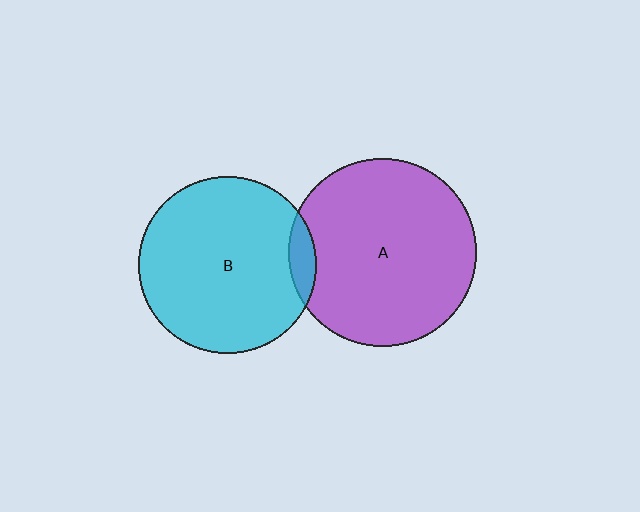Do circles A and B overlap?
Yes.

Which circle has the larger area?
Circle A (purple).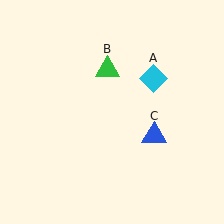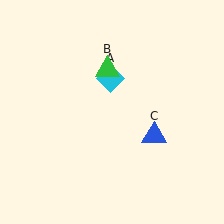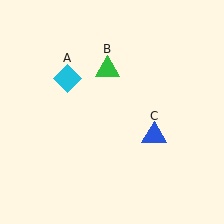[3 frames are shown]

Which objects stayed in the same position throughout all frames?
Green triangle (object B) and blue triangle (object C) remained stationary.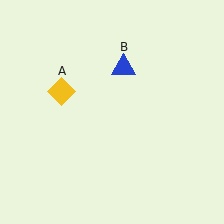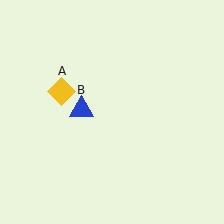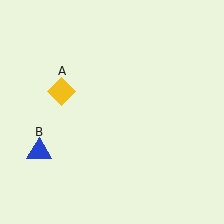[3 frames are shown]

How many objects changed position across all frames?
1 object changed position: blue triangle (object B).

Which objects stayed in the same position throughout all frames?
Yellow diamond (object A) remained stationary.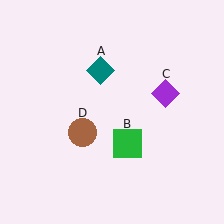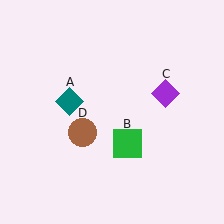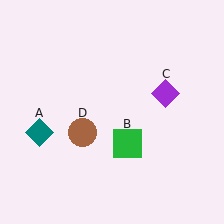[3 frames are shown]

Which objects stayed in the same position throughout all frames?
Green square (object B) and purple diamond (object C) and brown circle (object D) remained stationary.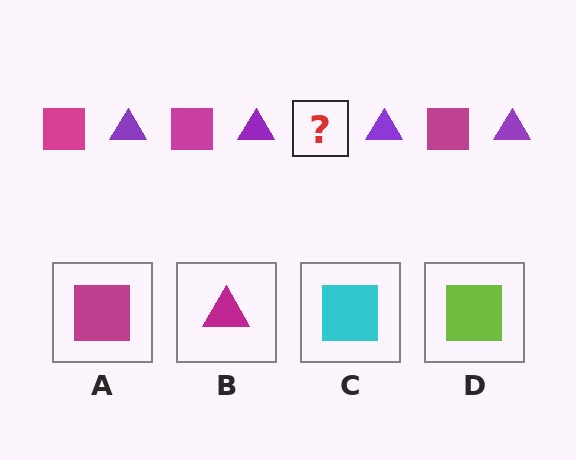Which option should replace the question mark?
Option A.